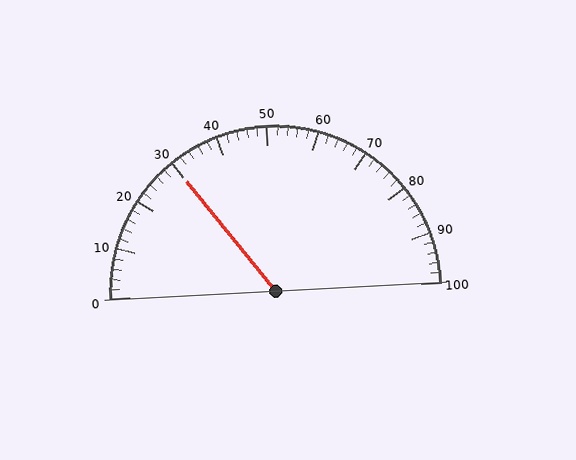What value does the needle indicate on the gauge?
The needle indicates approximately 30.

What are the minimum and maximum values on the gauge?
The gauge ranges from 0 to 100.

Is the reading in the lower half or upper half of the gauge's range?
The reading is in the lower half of the range (0 to 100).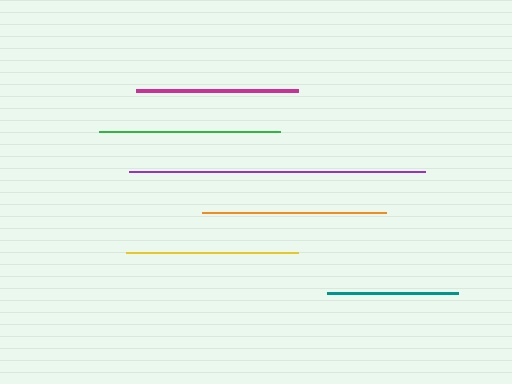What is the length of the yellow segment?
The yellow segment is approximately 172 pixels long.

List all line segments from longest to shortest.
From longest to shortest: purple, orange, green, yellow, magenta, teal.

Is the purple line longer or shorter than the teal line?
The purple line is longer than the teal line.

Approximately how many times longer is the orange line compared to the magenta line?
The orange line is approximately 1.1 times the length of the magenta line.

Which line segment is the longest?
The purple line is the longest at approximately 296 pixels.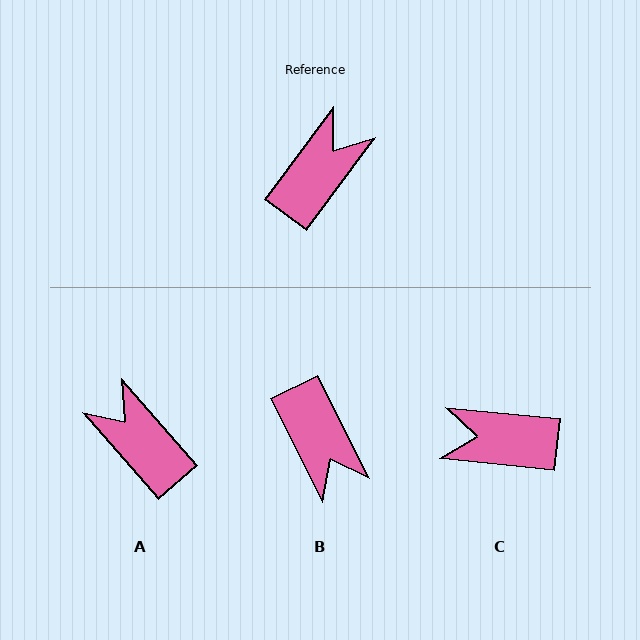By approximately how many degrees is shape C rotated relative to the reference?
Approximately 121 degrees counter-clockwise.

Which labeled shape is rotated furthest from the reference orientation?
C, about 121 degrees away.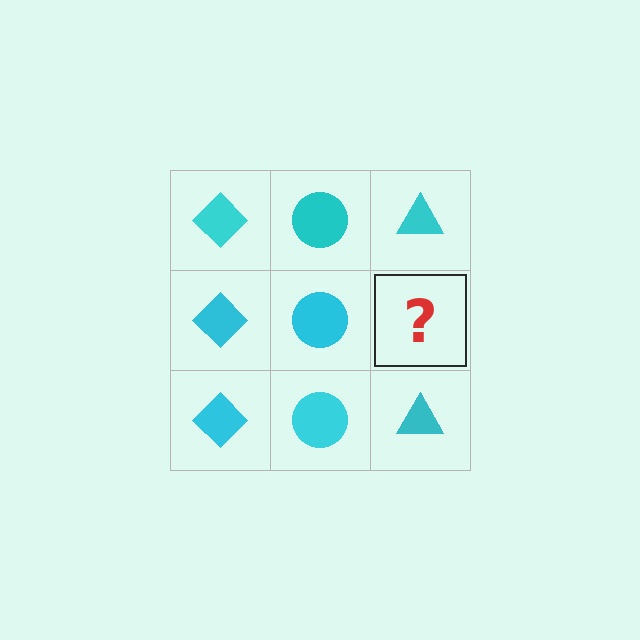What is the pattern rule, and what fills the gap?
The rule is that each column has a consistent shape. The gap should be filled with a cyan triangle.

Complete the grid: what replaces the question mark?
The question mark should be replaced with a cyan triangle.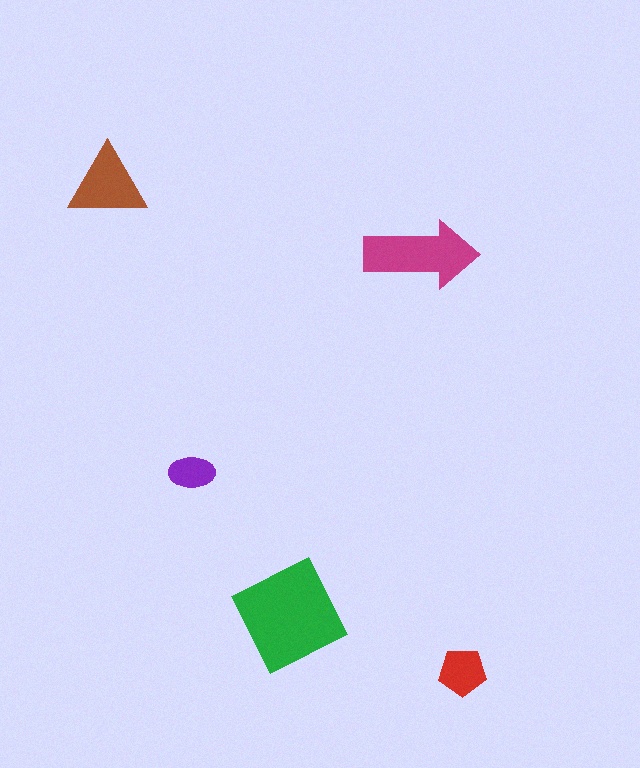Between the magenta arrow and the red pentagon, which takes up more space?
The magenta arrow.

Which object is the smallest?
The purple ellipse.